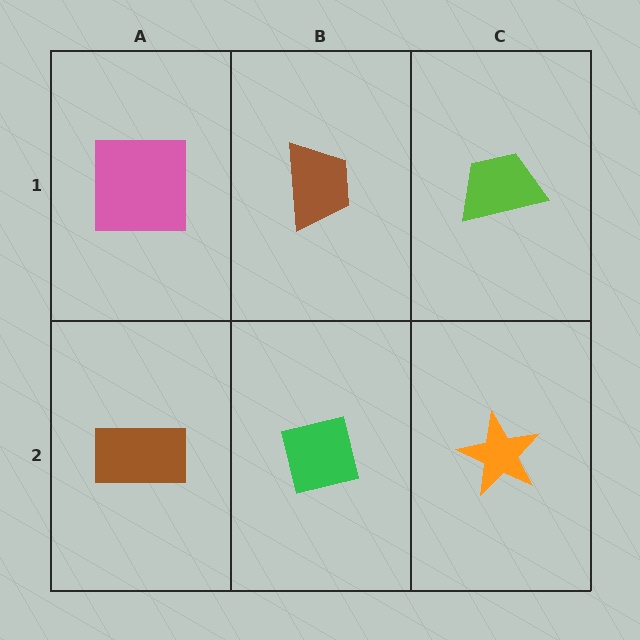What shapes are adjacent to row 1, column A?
A brown rectangle (row 2, column A), a brown trapezoid (row 1, column B).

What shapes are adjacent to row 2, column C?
A lime trapezoid (row 1, column C), a green square (row 2, column B).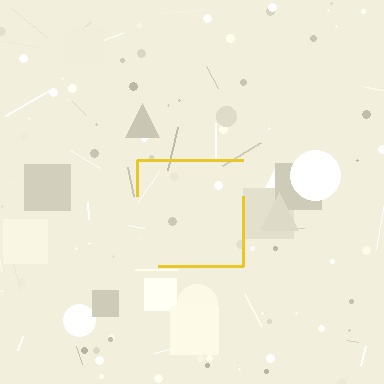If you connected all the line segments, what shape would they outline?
They would outline a square.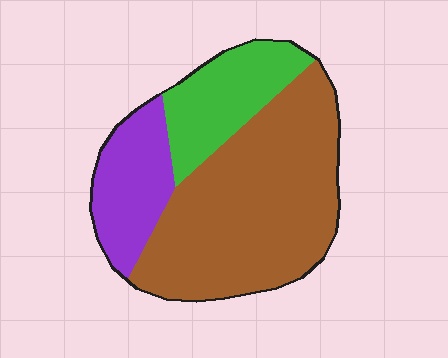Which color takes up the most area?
Brown, at roughly 60%.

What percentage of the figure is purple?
Purple takes up about one fifth (1/5) of the figure.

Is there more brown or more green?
Brown.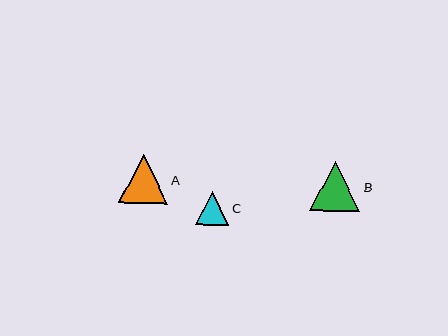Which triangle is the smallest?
Triangle C is the smallest with a size of approximately 33 pixels.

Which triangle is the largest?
Triangle B is the largest with a size of approximately 50 pixels.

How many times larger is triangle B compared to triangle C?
Triangle B is approximately 1.5 times the size of triangle C.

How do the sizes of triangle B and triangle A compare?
Triangle B and triangle A are approximately the same size.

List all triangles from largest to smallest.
From largest to smallest: B, A, C.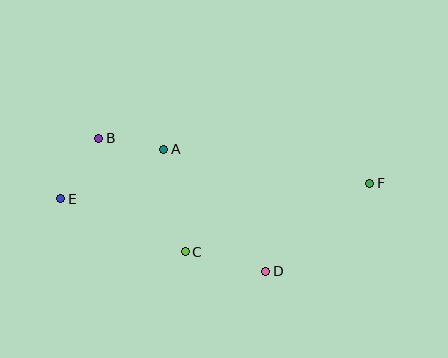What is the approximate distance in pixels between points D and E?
The distance between D and E is approximately 217 pixels.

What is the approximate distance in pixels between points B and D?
The distance between B and D is approximately 214 pixels.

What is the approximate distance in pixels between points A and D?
The distance between A and D is approximately 159 pixels.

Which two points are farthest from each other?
Points E and F are farthest from each other.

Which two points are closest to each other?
Points A and B are closest to each other.